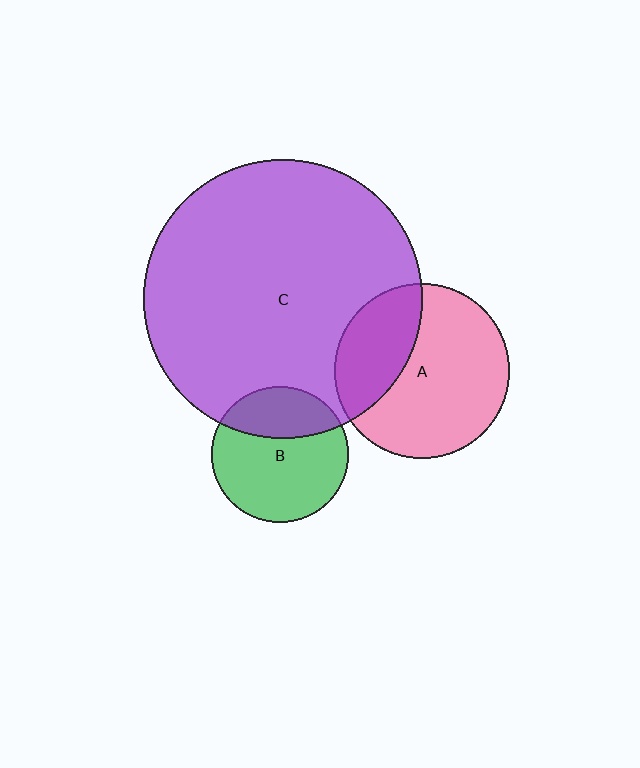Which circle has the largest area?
Circle C (purple).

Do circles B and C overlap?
Yes.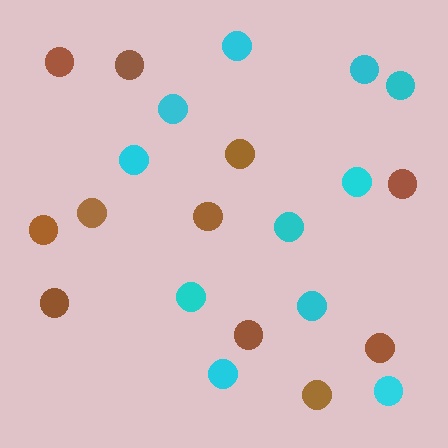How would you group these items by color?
There are 2 groups: one group of cyan circles (11) and one group of brown circles (11).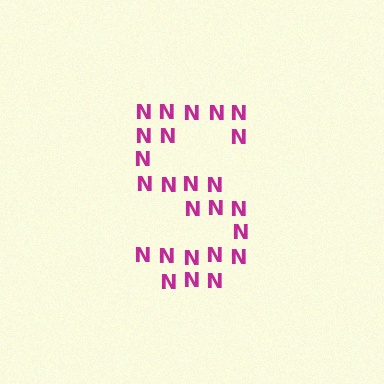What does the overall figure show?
The overall figure shows the letter S.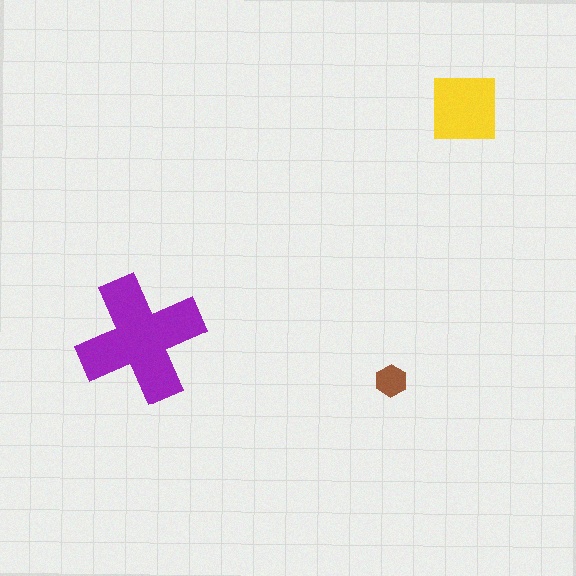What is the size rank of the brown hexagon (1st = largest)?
3rd.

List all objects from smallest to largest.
The brown hexagon, the yellow square, the purple cross.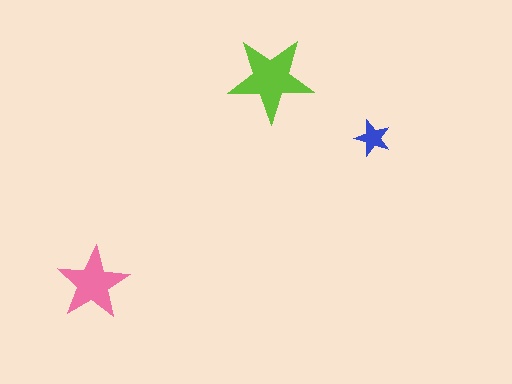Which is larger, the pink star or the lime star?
The lime one.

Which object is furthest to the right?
The blue star is rightmost.